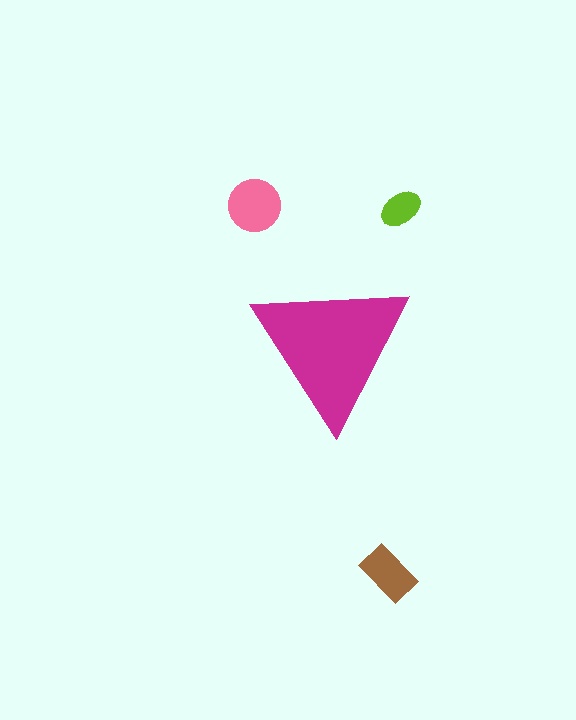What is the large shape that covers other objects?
A magenta triangle.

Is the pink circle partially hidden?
No, the pink circle is fully visible.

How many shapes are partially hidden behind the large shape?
0 shapes are partially hidden.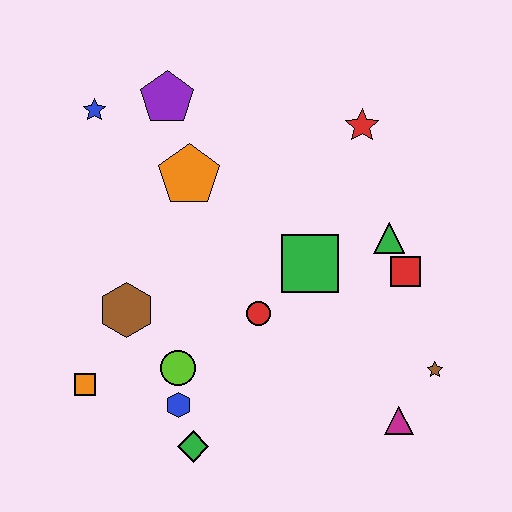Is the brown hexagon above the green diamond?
Yes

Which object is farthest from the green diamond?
The red star is farthest from the green diamond.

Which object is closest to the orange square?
The brown hexagon is closest to the orange square.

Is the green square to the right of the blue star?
Yes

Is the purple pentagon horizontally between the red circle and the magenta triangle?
No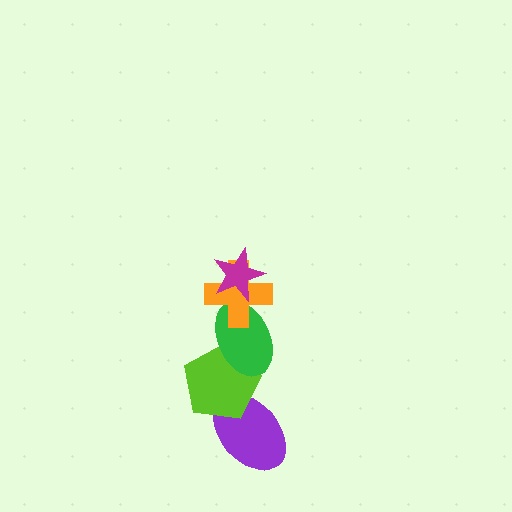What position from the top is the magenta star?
The magenta star is 1st from the top.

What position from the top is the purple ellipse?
The purple ellipse is 5th from the top.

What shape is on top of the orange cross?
The magenta star is on top of the orange cross.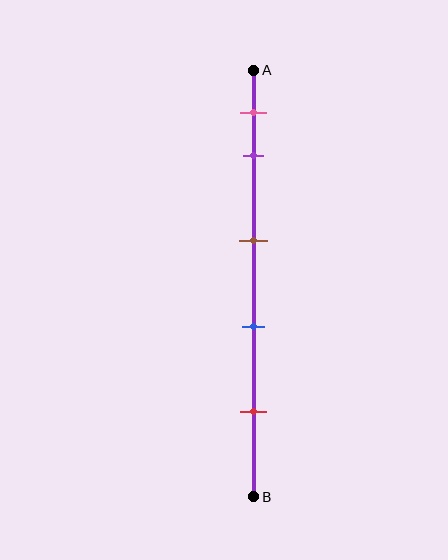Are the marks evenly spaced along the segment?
No, the marks are not evenly spaced.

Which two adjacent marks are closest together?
The pink and purple marks are the closest adjacent pair.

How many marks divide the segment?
There are 5 marks dividing the segment.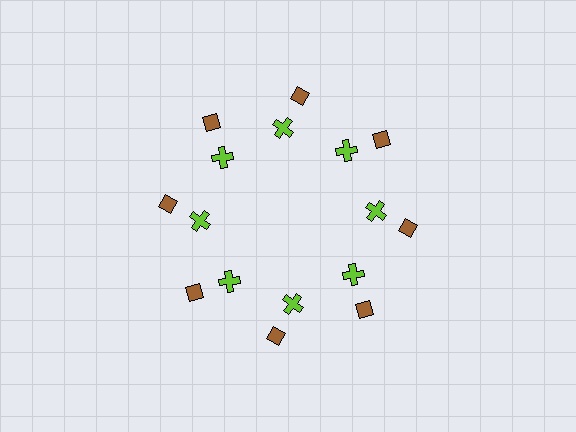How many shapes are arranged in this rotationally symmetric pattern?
There are 16 shapes, arranged in 8 groups of 2.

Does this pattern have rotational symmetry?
Yes, this pattern has 8-fold rotational symmetry. It looks the same after rotating 45 degrees around the center.